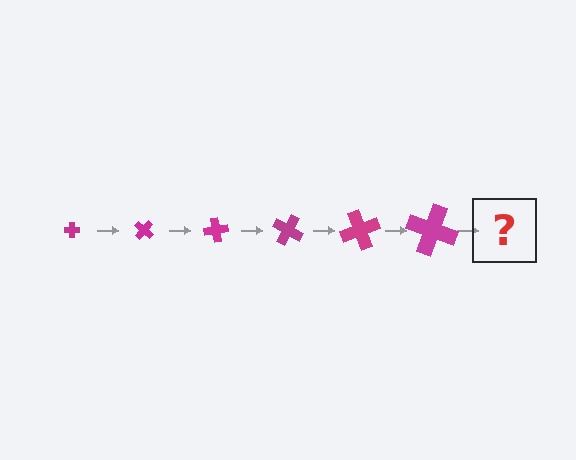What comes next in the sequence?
The next element should be a cross, larger than the previous one and rotated 240 degrees from the start.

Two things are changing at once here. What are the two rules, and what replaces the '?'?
The two rules are that the cross grows larger each step and it rotates 40 degrees each step. The '?' should be a cross, larger than the previous one and rotated 240 degrees from the start.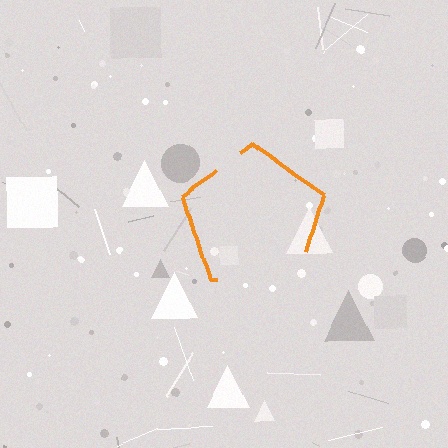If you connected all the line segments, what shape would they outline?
They would outline a pentagon.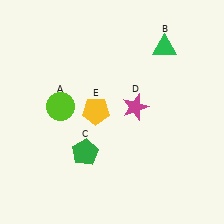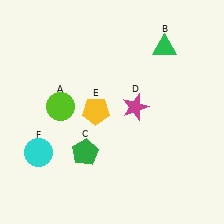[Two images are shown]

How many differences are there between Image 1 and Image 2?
There is 1 difference between the two images.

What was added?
A cyan circle (F) was added in Image 2.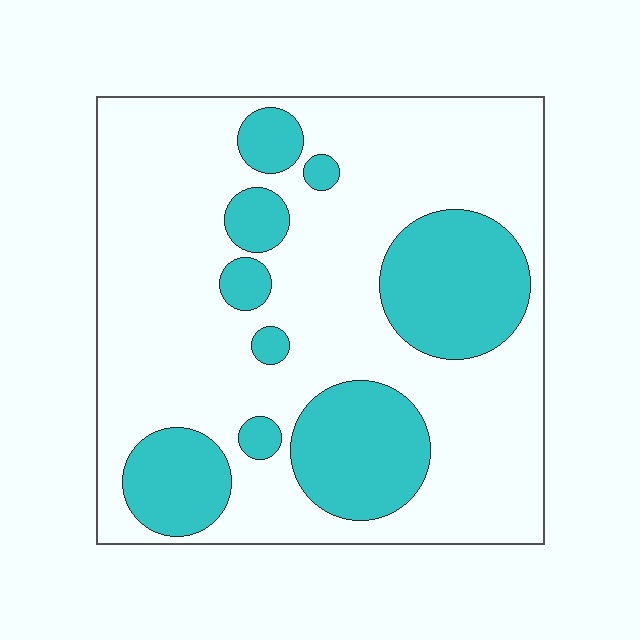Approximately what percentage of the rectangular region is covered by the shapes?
Approximately 30%.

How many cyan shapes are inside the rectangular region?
9.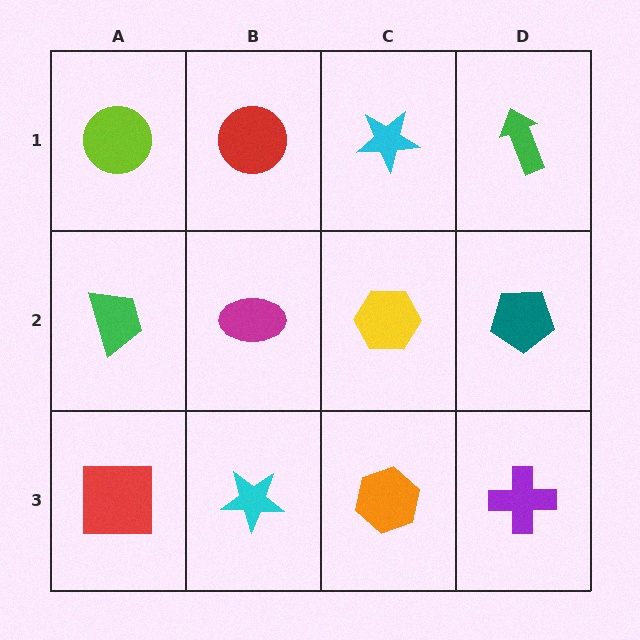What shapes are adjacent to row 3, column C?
A yellow hexagon (row 2, column C), a cyan star (row 3, column B), a purple cross (row 3, column D).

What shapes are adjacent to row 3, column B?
A magenta ellipse (row 2, column B), a red square (row 3, column A), an orange hexagon (row 3, column C).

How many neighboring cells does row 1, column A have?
2.